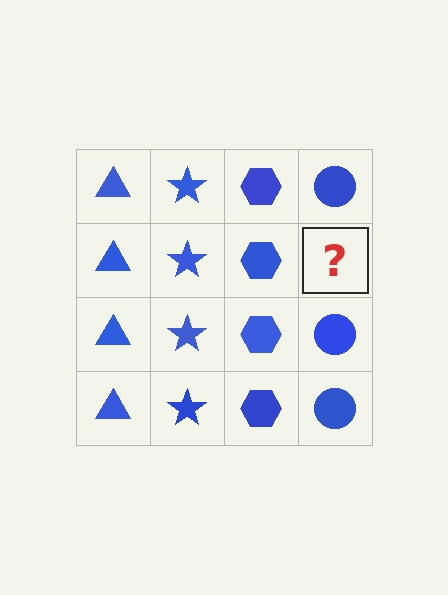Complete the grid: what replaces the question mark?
The question mark should be replaced with a blue circle.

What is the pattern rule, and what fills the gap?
The rule is that each column has a consistent shape. The gap should be filled with a blue circle.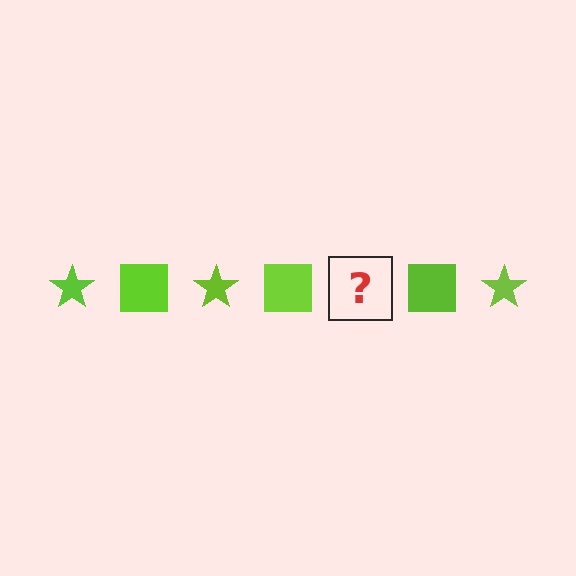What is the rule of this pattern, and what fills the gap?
The rule is that the pattern cycles through star, square shapes in lime. The gap should be filled with a lime star.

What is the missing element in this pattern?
The missing element is a lime star.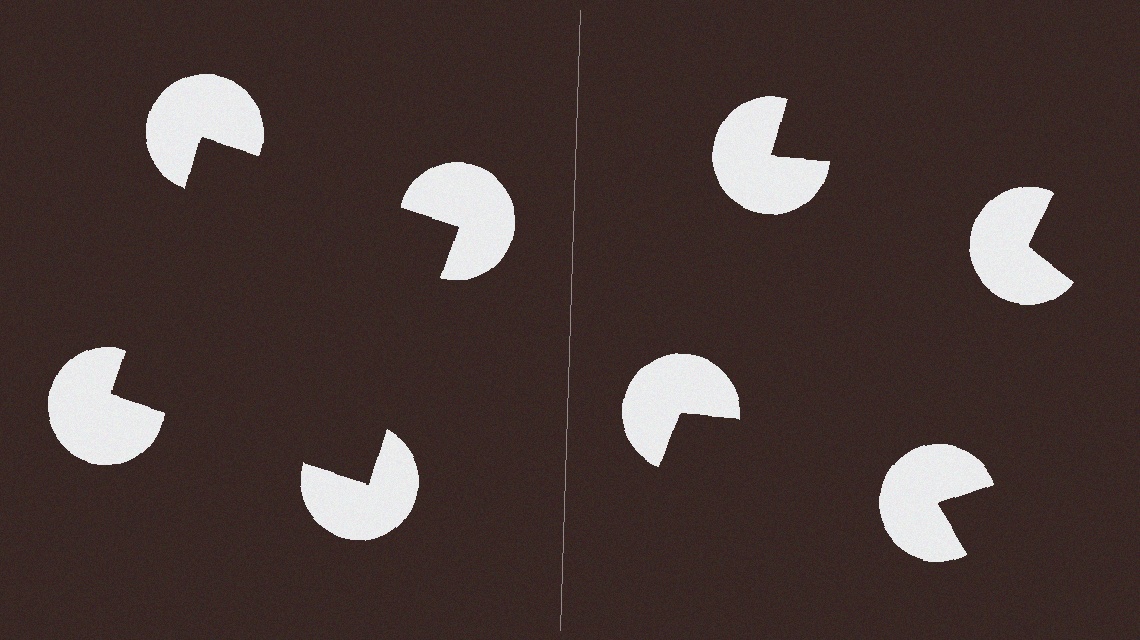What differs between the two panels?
The pac-man discs are positioned identically on both sides; only the wedge orientations differ. On the left they align to a square; on the right they are misaligned.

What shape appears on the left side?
An illusory square.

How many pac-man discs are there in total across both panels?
8 — 4 on each side.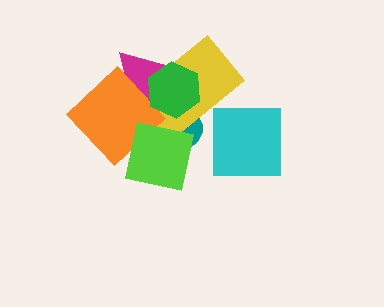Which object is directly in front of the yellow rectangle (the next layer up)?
The magenta triangle is directly in front of the yellow rectangle.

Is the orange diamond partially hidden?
Yes, it is partially covered by another shape.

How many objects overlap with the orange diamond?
5 objects overlap with the orange diamond.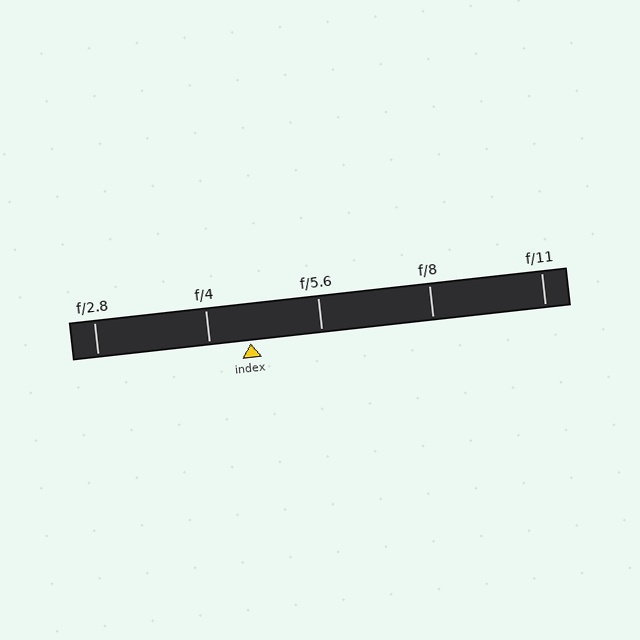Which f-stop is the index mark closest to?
The index mark is closest to f/4.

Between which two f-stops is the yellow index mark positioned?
The index mark is between f/4 and f/5.6.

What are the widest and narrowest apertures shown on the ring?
The widest aperture shown is f/2.8 and the narrowest is f/11.